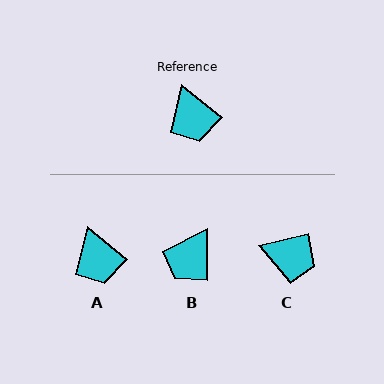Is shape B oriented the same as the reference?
No, it is off by about 50 degrees.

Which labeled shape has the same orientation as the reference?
A.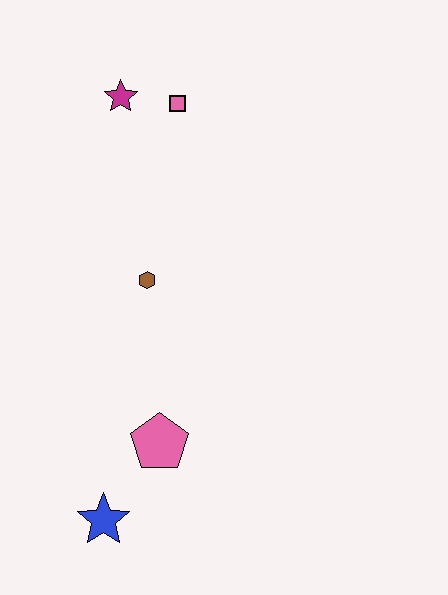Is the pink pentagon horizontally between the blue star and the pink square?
Yes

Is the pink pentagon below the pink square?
Yes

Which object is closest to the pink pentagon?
The blue star is closest to the pink pentagon.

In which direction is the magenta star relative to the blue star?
The magenta star is above the blue star.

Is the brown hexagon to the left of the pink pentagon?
Yes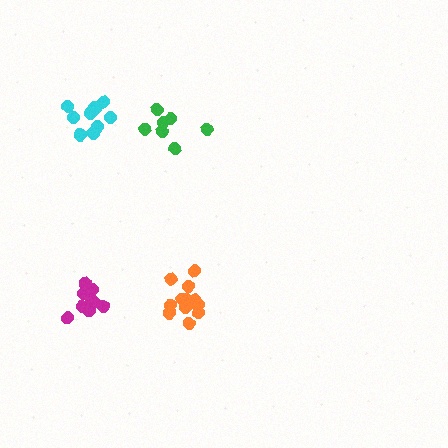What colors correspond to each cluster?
The clusters are colored: green, orange, cyan, magenta.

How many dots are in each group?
Group 1: 7 dots, Group 2: 12 dots, Group 3: 9 dots, Group 4: 9 dots (37 total).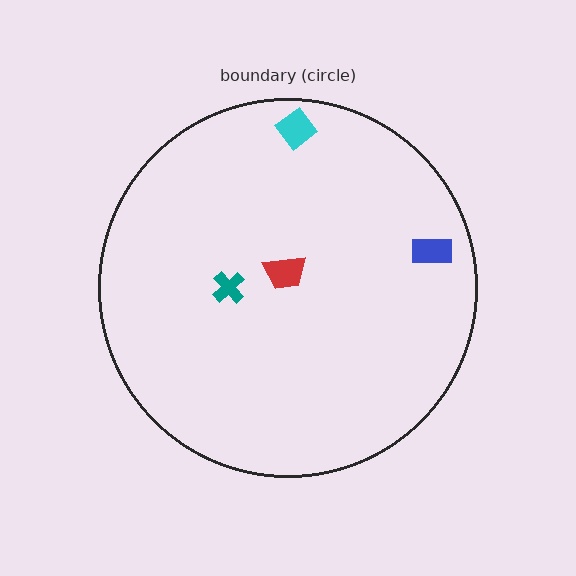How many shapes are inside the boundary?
4 inside, 0 outside.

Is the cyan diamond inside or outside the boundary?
Inside.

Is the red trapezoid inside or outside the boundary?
Inside.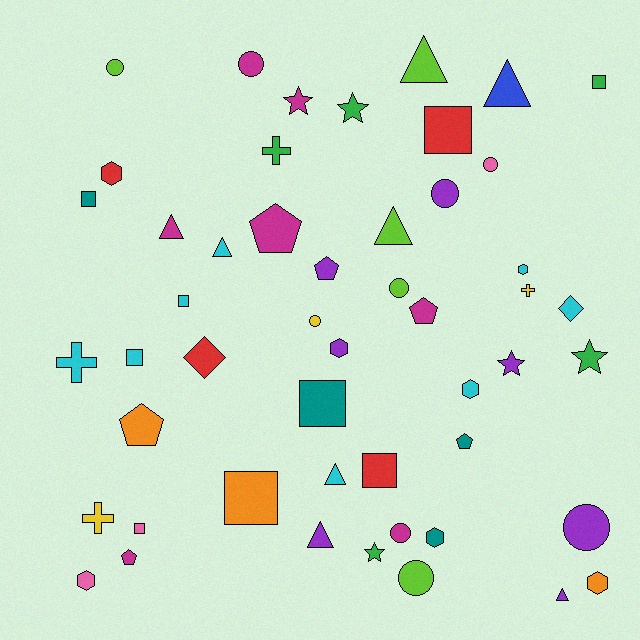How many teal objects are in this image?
There are 4 teal objects.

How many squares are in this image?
There are 9 squares.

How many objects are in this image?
There are 50 objects.